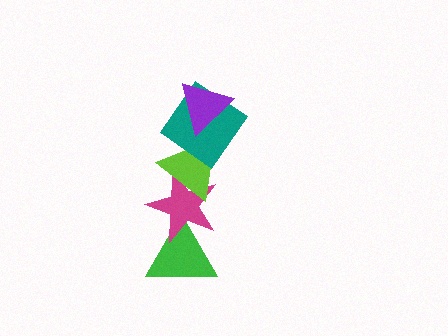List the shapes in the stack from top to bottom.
From top to bottom: the purple triangle, the teal diamond, the lime triangle, the magenta star, the green triangle.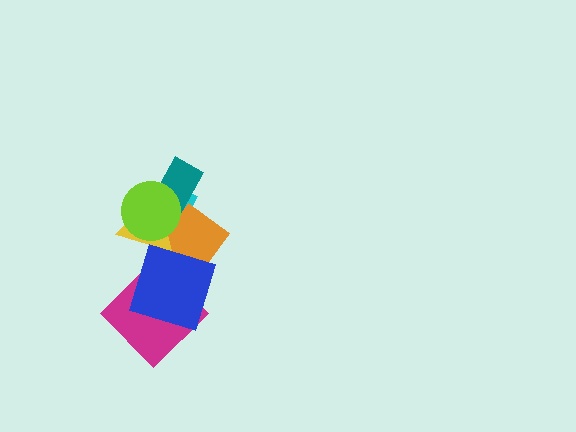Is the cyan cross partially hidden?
Yes, it is partially covered by another shape.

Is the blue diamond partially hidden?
No, no other shape covers it.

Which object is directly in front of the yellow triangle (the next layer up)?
The blue diamond is directly in front of the yellow triangle.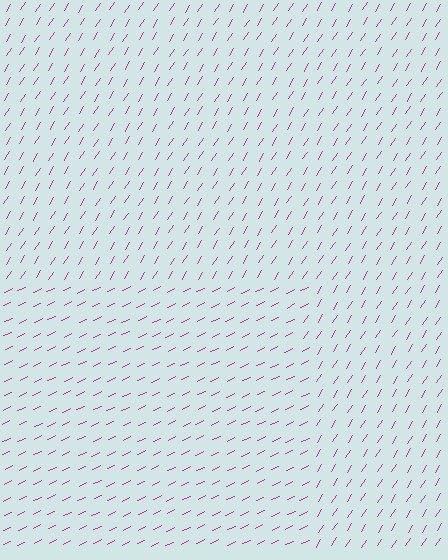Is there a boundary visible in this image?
Yes, there is a texture boundary formed by a change in line orientation.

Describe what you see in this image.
The image is filled with small magenta line segments. A rectangle region in the image has lines oriented differently from the surrounding lines, creating a visible texture boundary.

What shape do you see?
I see a rectangle.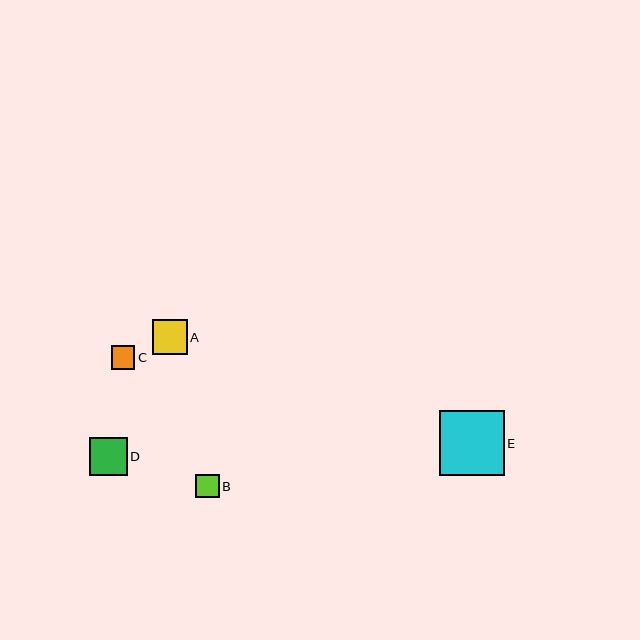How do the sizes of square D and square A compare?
Square D and square A are approximately the same size.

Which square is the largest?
Square E is the largest with a size of approximately 64 pixels.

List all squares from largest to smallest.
From largest to smallest: E, D, A, C, B.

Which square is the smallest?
Square B is the smallest with a size of approximately 24 pixels.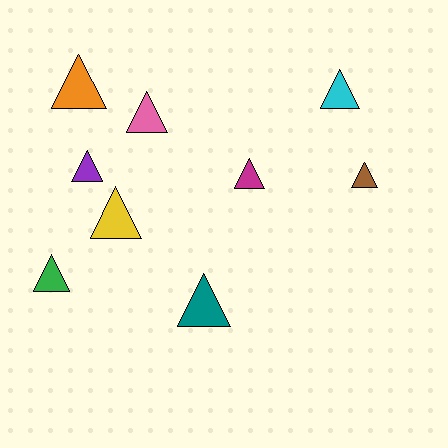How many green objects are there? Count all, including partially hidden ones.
There is 1 green object.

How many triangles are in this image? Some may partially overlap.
There are 9 triangles.